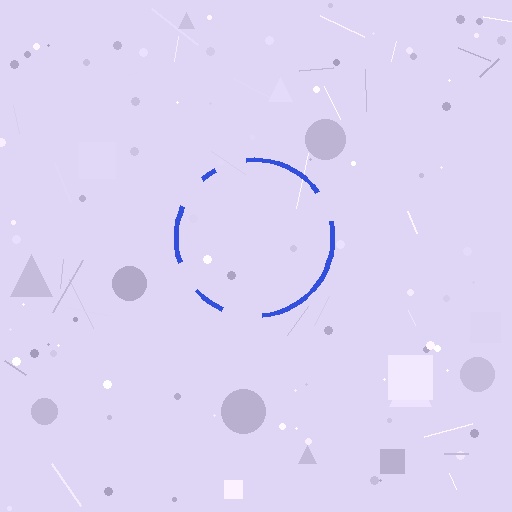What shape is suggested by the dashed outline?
The dashed outline suggests a circle.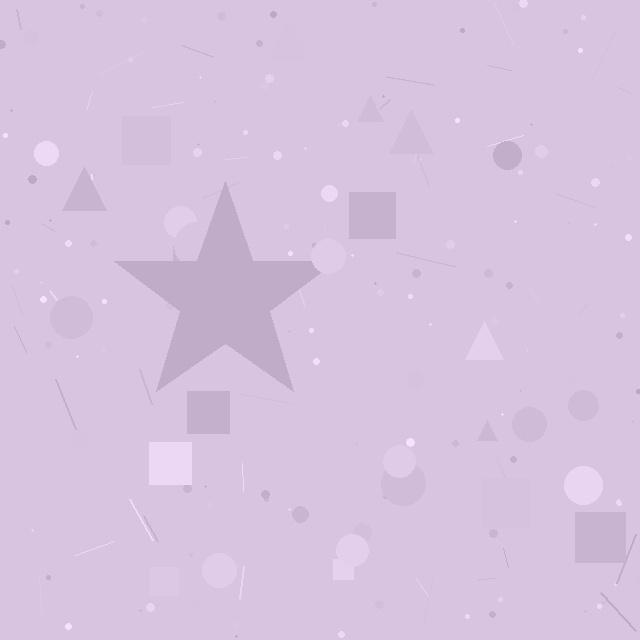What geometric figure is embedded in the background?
A star is embedded in the background.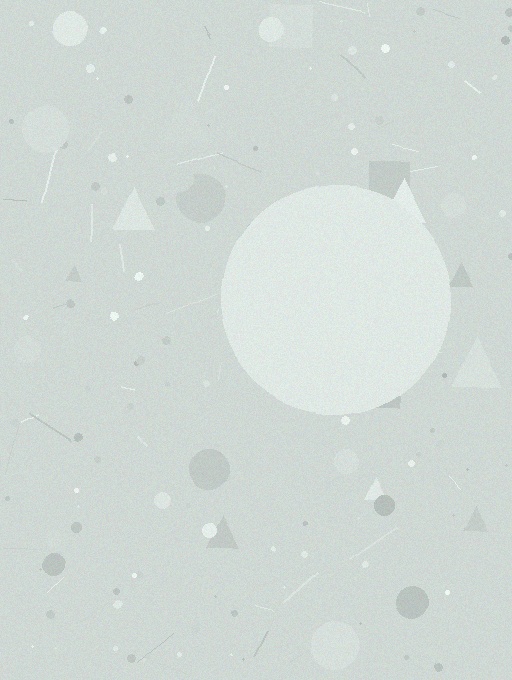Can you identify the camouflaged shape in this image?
The camouflaged shape is a circle.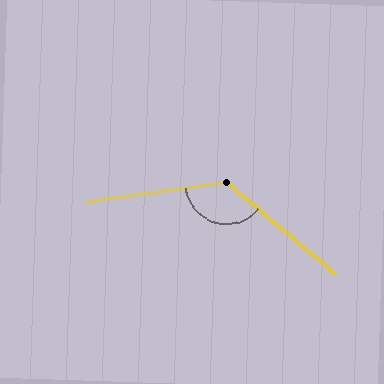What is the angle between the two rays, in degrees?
Approximately 132 degrees.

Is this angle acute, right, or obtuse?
It is obtuse.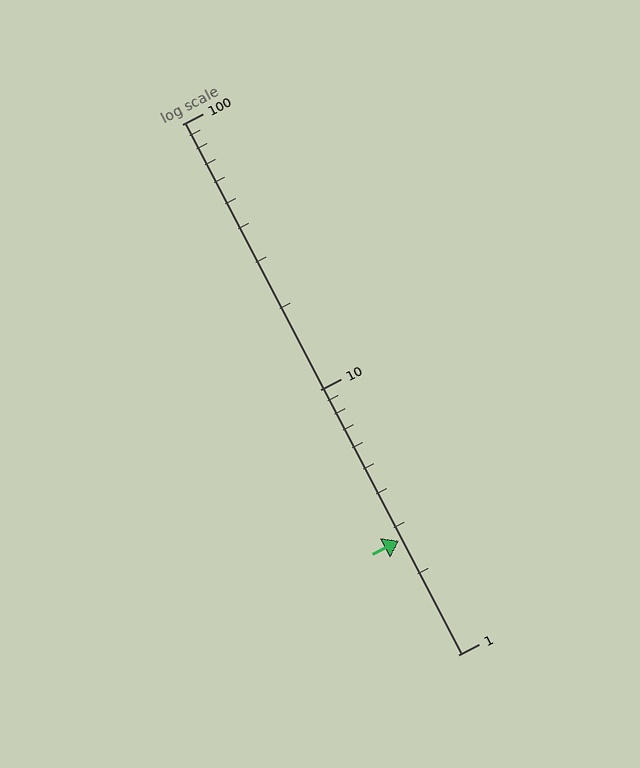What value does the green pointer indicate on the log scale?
The pointer indicates approximately 2.7.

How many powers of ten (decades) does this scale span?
The scale spans 2 decades, from 1 to 100.